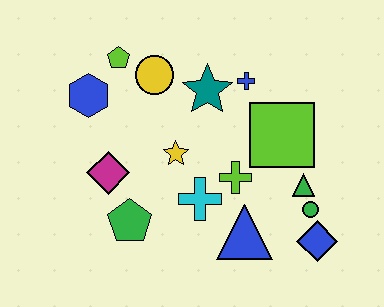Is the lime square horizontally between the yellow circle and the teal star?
No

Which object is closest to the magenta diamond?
The green pentagon is closest to the magenta diamond.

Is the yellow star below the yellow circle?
Yes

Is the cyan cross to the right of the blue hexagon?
Yes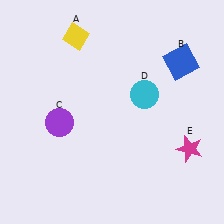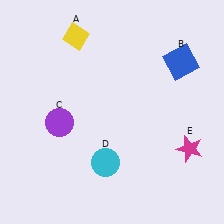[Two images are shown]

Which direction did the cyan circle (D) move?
The cyan circle (D) moved down.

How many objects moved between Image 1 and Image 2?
1 object moved between the two images.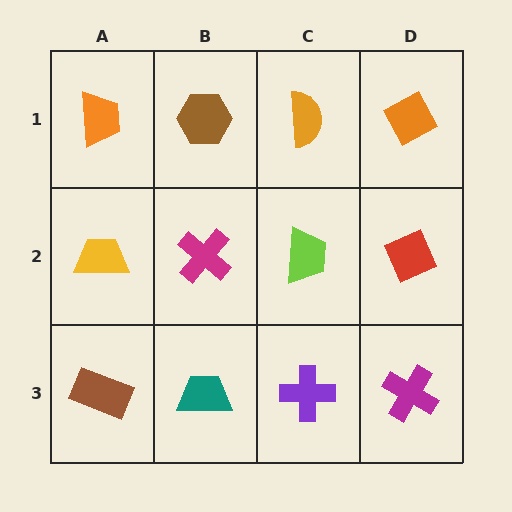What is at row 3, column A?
A brown rectangle.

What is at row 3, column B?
A teal trapezoid.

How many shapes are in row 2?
4 shapes.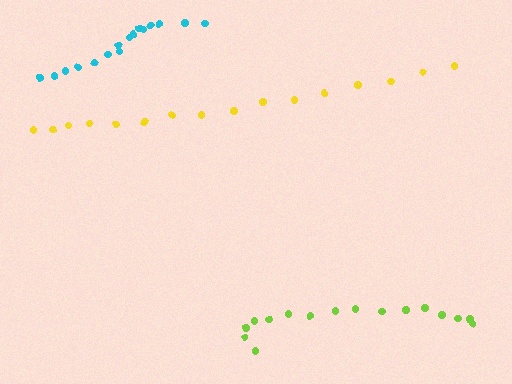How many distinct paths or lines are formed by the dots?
There are 3 distinct paths.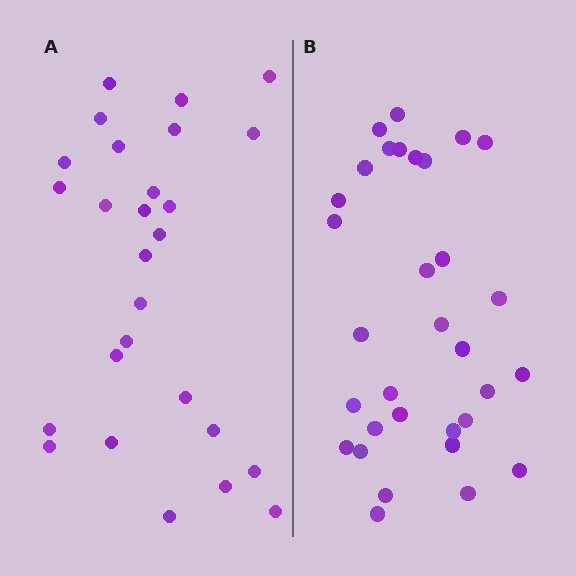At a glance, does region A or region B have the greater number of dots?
Region B (the right region) has more dots.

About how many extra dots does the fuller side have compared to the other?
Region B has about 5 more dots than region A.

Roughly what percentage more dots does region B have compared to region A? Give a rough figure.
About 20% more.